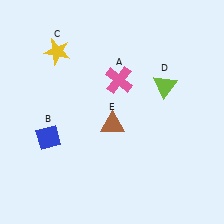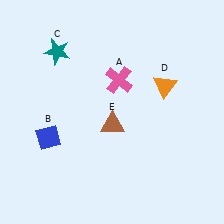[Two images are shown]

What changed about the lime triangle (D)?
In Image 1, D is lime. In Image 2, it changed to orange.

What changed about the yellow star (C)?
In Image 1, C is yellow. In Image 2, it changed to teal.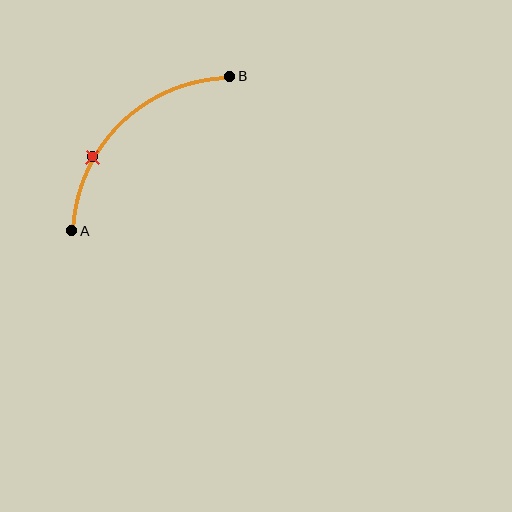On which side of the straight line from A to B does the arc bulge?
The arc bulges above and to the left of the straight line connecting A and B.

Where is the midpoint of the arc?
The arc midpoint is the point on the curve farthest from the straight line joining A and B. It sits above and to the left of that line.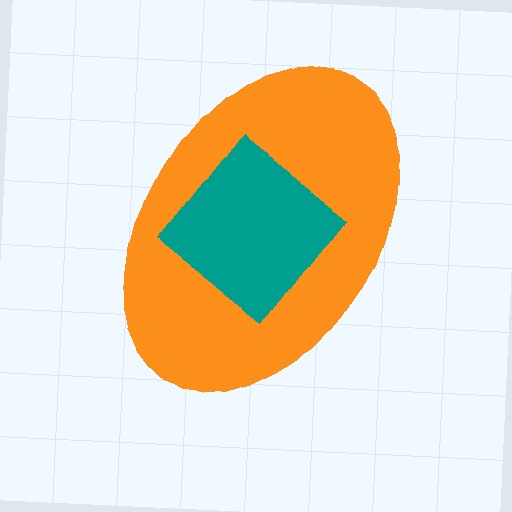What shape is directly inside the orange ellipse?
The teal diamond.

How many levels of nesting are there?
2.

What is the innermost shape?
The teal diamond.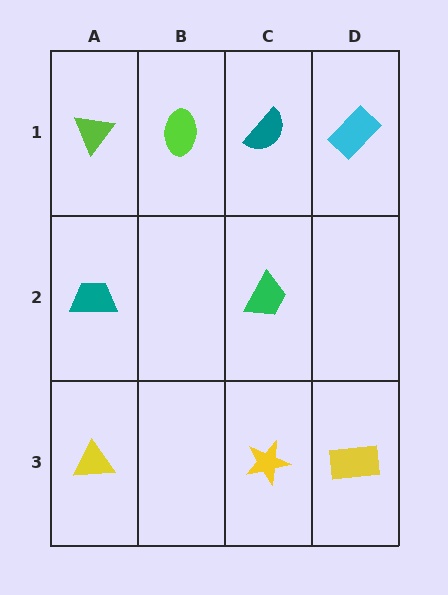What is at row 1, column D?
A cyan rectangle.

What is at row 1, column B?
A lime ellipse.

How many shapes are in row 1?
4 shapes.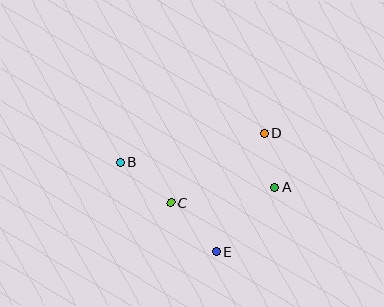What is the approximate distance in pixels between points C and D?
The distance between C and D is approximately 117 pixels.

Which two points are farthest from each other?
Points A and B are farthest from each other.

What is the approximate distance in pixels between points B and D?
The distance between B and D is approximately 147 pixels.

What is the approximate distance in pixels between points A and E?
The distance between A and E is approximately 87 pixels.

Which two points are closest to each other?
Points A and D are closest to each other.